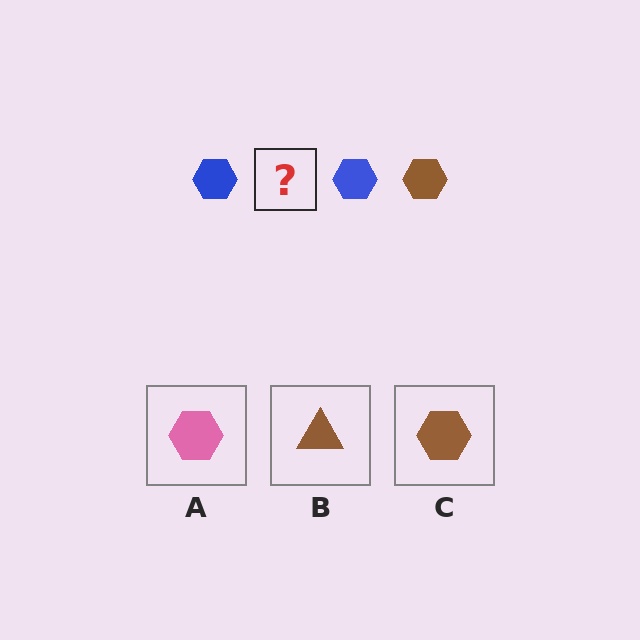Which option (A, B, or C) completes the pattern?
C.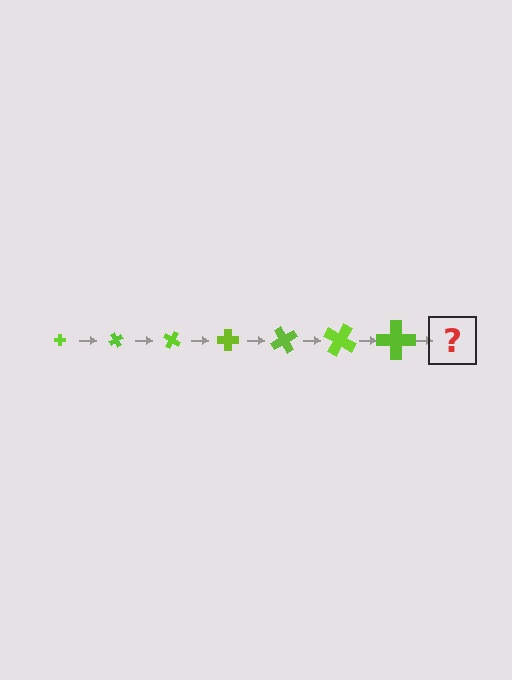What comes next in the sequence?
The next element should be a cross, larger than the previous one and rotated 420 degrees from the start.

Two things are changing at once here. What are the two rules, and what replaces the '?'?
The two rules are that the cross grows larger each step and it rotates 60 degrees each step. The '?' should be a cross, larger than the previous one and rotated 420 degrees from the start.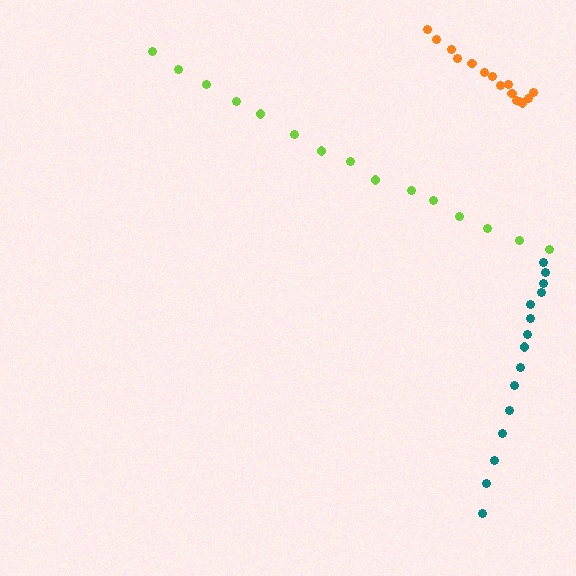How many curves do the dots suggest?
There are 3 distinct paths.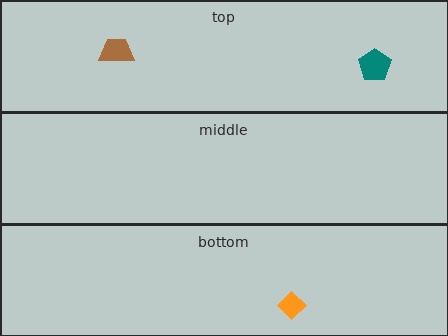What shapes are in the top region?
The brown trapezoid, the teal pentagon.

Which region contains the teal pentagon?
The top region.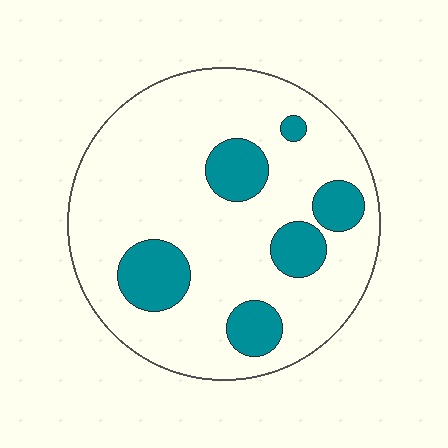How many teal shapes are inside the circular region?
6.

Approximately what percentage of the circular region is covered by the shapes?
Approximately 20%.